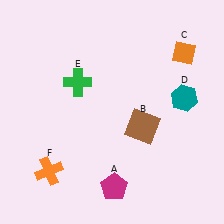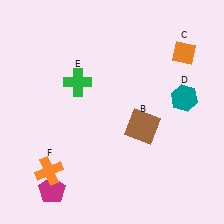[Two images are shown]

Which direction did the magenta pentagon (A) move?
The magenta pentagon (A) moved left.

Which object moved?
The magenta pentagon (A) moved left.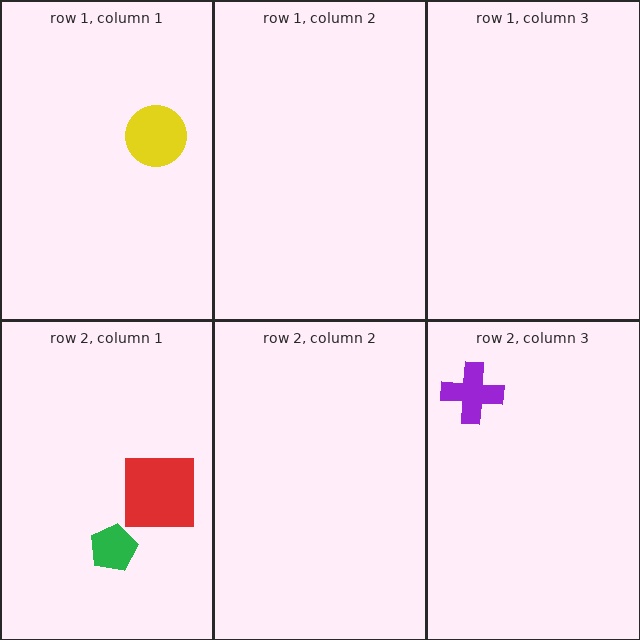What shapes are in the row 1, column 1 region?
The yellow circle.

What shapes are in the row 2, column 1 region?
The green pentagon, the red square.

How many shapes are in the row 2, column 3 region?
1.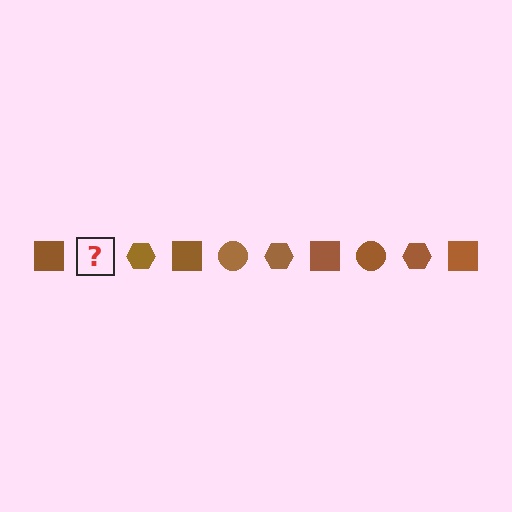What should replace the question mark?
The question mark should be replaced with a brown circle.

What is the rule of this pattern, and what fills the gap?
The rule is that the pattern cycles through square, circle, hexagon shapes in brown. The gap should be filled with a brown circle.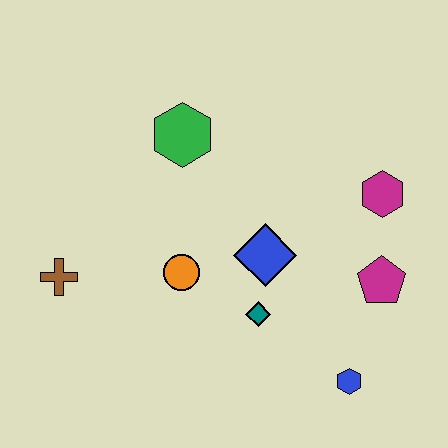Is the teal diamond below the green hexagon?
Yes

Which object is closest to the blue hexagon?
The magenta pentagon is closest to the blue hexagon.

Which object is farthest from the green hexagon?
The blue hexagon is farthest from the green hexagon.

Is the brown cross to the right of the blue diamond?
No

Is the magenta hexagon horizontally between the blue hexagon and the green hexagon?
No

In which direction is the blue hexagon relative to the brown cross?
The blue hexagon is to the right of the brown cross.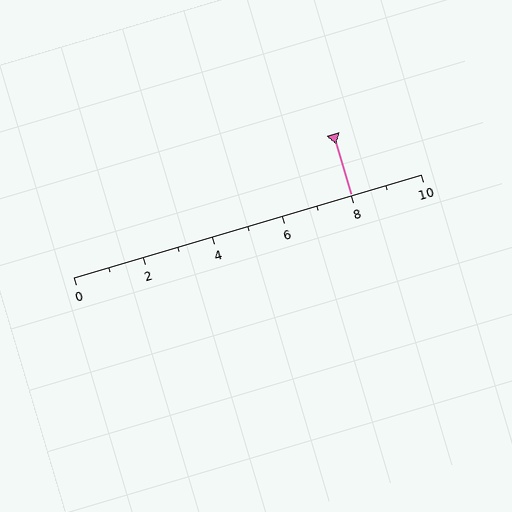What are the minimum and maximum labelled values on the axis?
The axis runs from 0 to 10.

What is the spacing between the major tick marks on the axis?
The major ticks are spaced 2 apart.